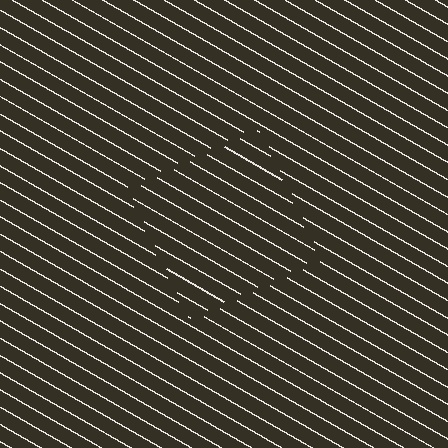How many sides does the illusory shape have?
4 sides — the line-ends trace a square.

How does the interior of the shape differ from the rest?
The interior of the shape contains the same grating, shifted by half a period — the contour is defined by the phase discontinuity where line-ends from the inner and outer gratings abut.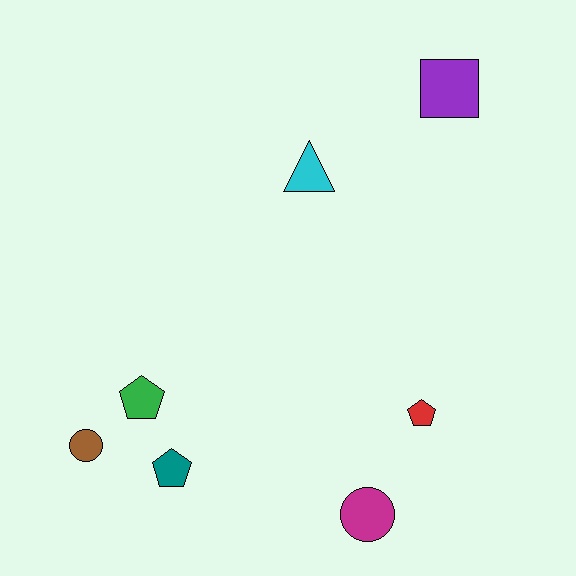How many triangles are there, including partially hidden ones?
There is 1 triangle.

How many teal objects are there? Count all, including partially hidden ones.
There is 1 teal object.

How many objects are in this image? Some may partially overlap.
There are 7 objects.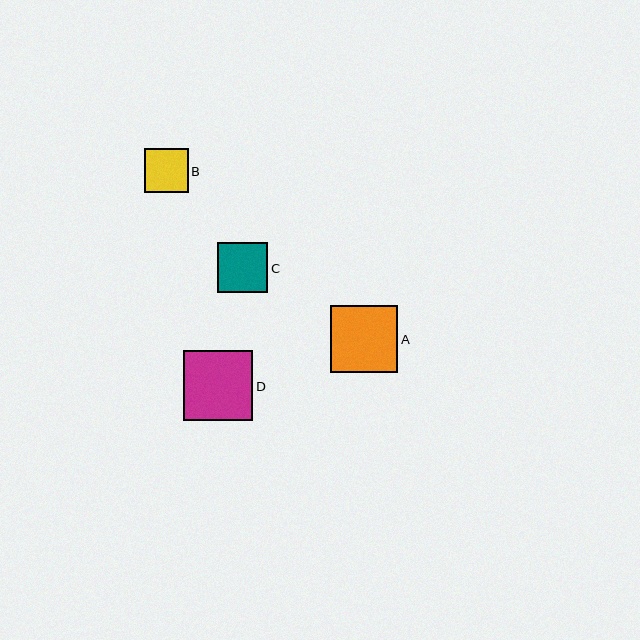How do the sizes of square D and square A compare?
Square D and square A are approximately the same size.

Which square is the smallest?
Square B is the smallest with a size of approximately 44 pixels.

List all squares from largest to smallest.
From largest to smallest: D, A, C, B.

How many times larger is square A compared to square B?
Square A is approximately 1.5 times the size of square B.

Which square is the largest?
Square D is the largest with a size of approximately 69 pixels.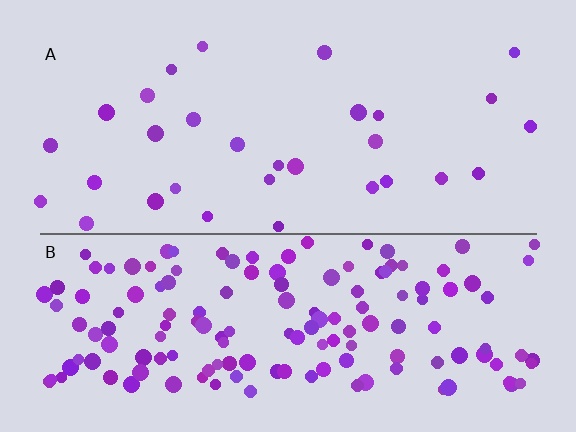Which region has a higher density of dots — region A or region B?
B (the bottom).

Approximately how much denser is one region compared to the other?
Approximately 4.7× — region B over region A.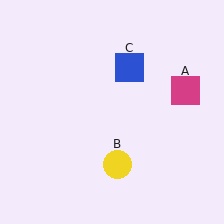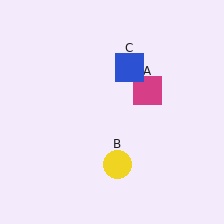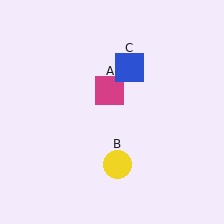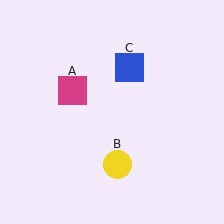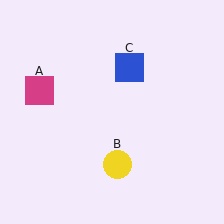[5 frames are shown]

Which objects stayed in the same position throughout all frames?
Yellow circle (object B) and blue square (object C) remained stationary.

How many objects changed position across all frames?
1 object changed position: magenta square (object A).